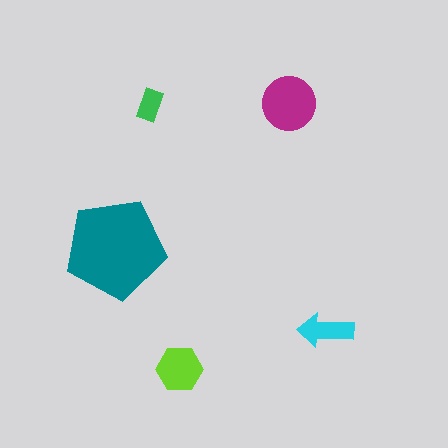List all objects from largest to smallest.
The teal pentagon, the magenta circle, the lime hexagon, the cyan arrow, the green rectangle.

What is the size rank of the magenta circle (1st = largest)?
2nd.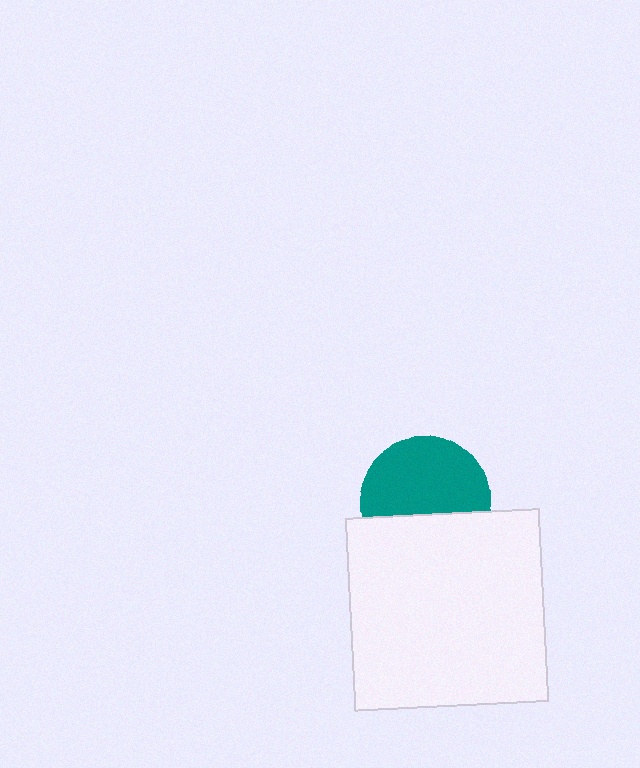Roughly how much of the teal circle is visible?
About half of it is visible (roughly 63%).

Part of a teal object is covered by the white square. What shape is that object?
It is a circle.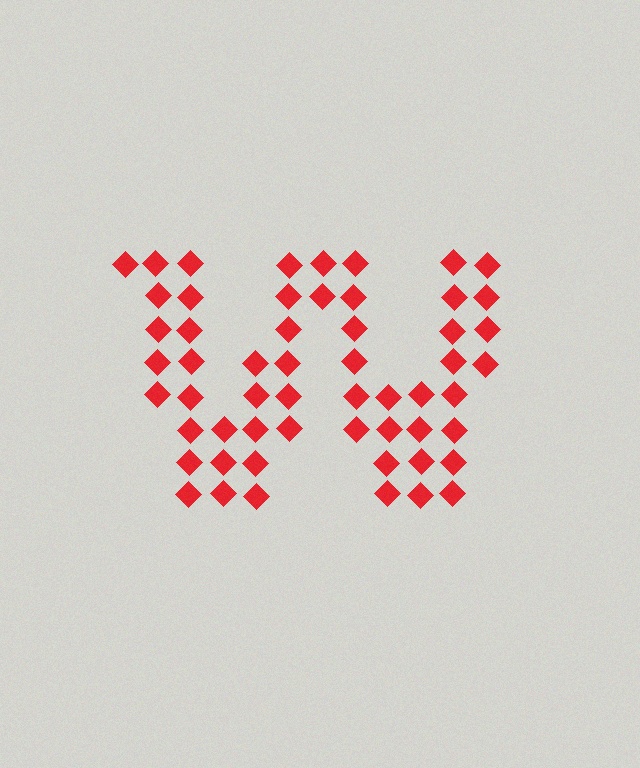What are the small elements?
The small elements are diamonds.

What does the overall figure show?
The overall figure shows the letter W.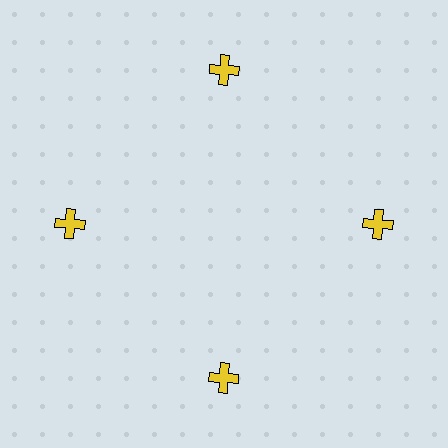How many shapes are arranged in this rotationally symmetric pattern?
There are 4 shapes, arranged in 4 groups of 1.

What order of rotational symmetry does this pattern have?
This pattern has 4-fold rotational symmetry.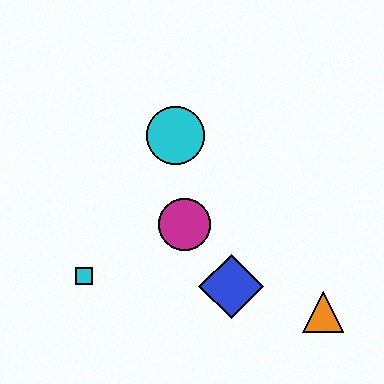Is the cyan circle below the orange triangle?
No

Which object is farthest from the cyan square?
The orange triangle is farthest from the cyan square.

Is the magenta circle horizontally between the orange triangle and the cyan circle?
Yes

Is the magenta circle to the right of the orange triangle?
No